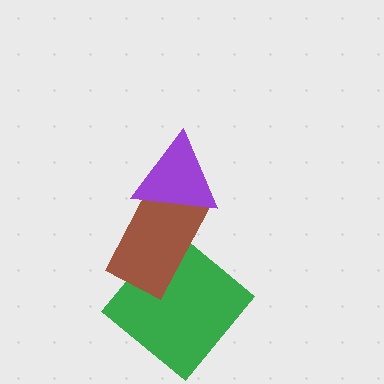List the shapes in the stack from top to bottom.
From top to bottom: the purple triangle, the brown rectangle, the green diamond.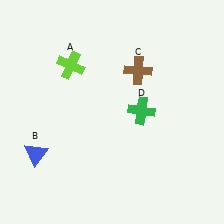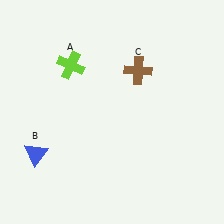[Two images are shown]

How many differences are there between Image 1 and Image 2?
There is 1 difference between the two images.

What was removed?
The green cross (D) was removed in Image 2.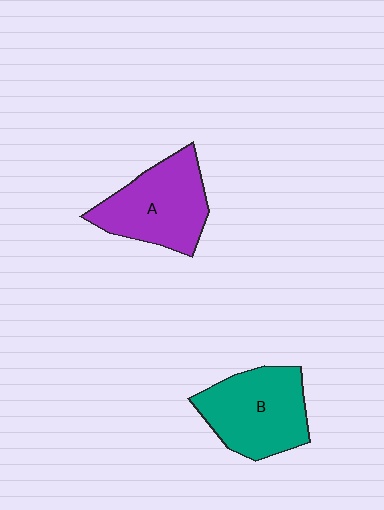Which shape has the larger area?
Shape B (teal).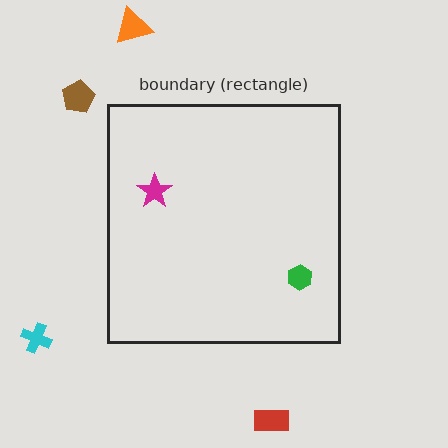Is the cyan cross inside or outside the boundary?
Outside.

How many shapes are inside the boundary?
2 inside, 4 outside.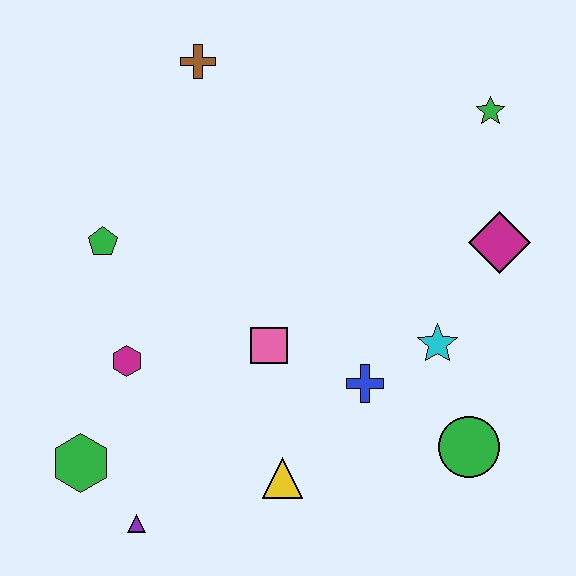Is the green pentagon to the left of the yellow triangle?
Yes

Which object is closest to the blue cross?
The cyan star is closest to the blue cross.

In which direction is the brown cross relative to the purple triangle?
The brown cross is above the purple triangle.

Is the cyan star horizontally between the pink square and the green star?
Yes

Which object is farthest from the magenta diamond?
The green hexagon is farthest from the magenta diamond.